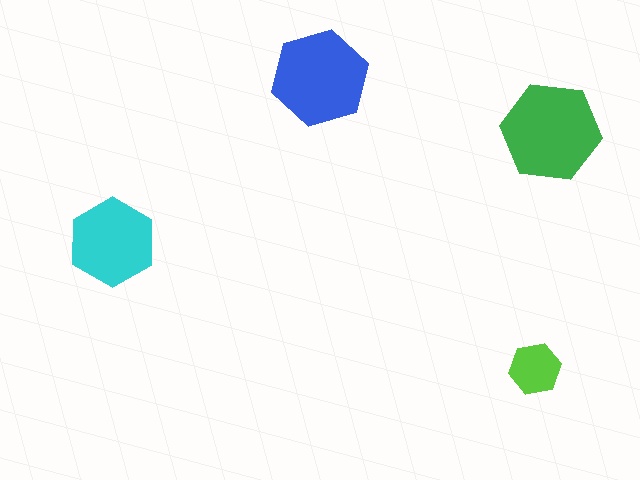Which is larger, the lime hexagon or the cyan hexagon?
The cyan one.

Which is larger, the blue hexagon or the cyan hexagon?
The blue one.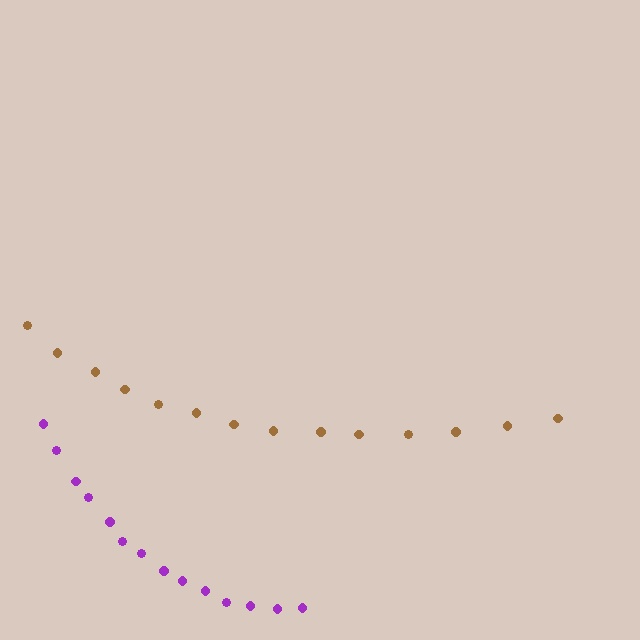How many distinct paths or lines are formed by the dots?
There are 2 distinct paths.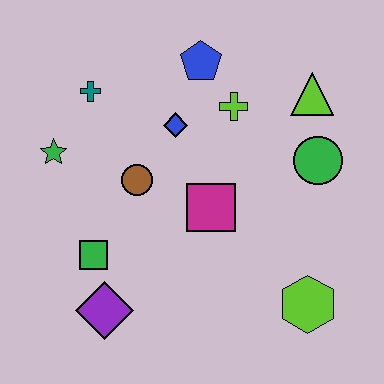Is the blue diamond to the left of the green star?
No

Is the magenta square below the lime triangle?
Yes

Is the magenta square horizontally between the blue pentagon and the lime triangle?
Yes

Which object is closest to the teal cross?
The green star is closest to the teal cross.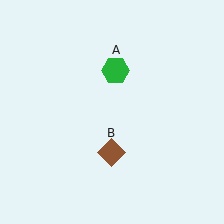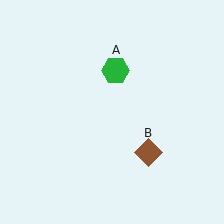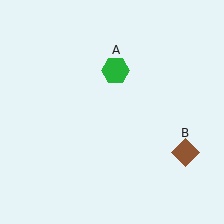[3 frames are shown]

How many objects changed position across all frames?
1 object changed position: brown diamond (object B).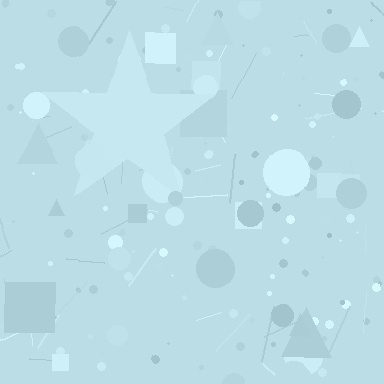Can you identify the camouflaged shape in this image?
The camouflaged shape is a star.